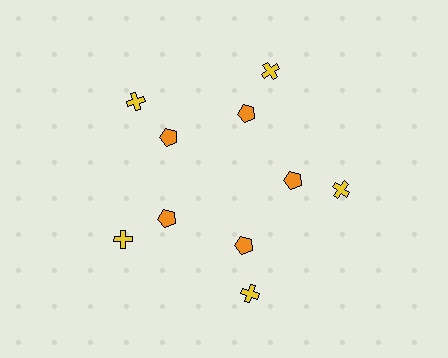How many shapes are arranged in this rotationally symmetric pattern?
There are 10 shapes, arranged in 5 groups of 2.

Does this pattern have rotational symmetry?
Yes, this pattern has 5-fold rotational symmetry. It looks the same after rotating 72 degrees around the center.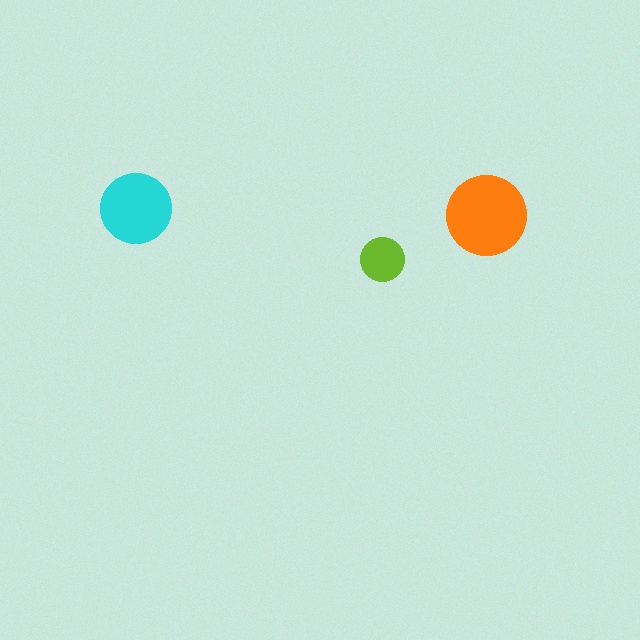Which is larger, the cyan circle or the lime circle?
The cyan one.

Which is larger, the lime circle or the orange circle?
The orange one.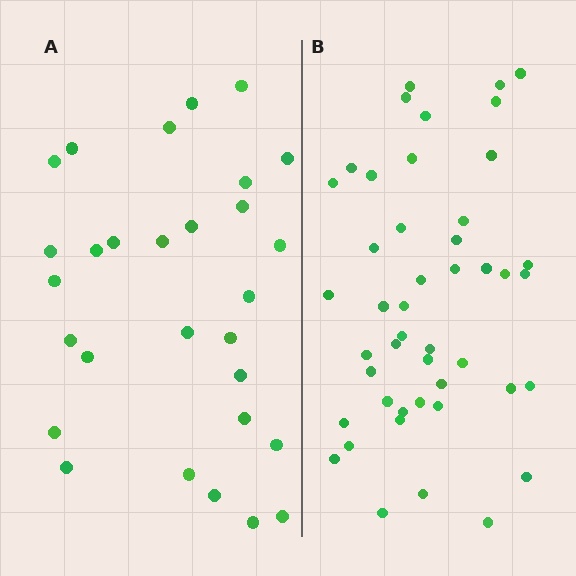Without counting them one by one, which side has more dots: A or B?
Region B (the right region) has more dots.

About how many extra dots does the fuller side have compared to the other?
Region B has approximately 15 more dots than region A.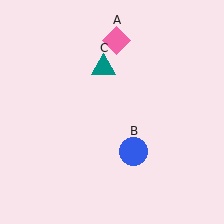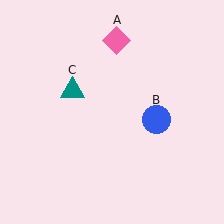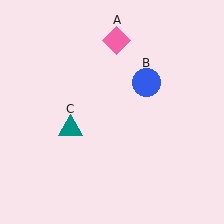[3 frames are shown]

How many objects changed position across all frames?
2 objects changed position: blue circle (object B), teal triangle (object C).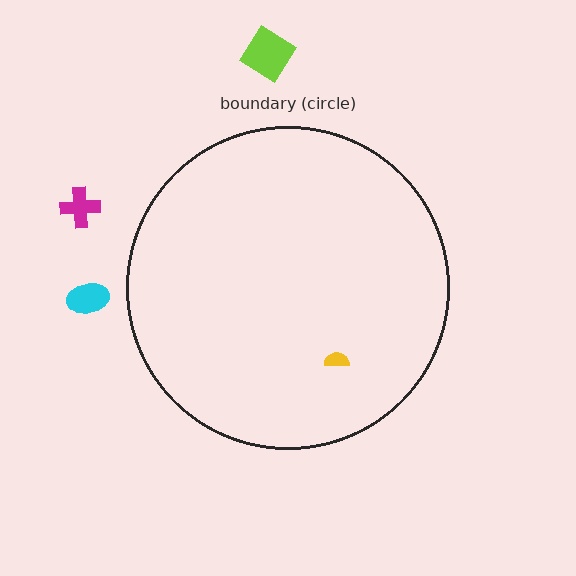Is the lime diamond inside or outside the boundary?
Outside.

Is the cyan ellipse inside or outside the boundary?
Outside.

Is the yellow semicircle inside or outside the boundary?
Inside.